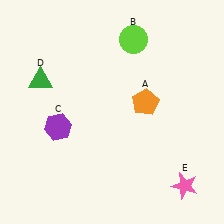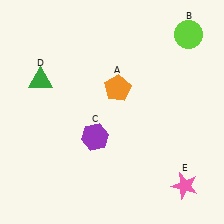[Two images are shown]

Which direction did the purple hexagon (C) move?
The purple hexagon (C) moved right.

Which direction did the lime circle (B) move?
The lime circle (B) moved right.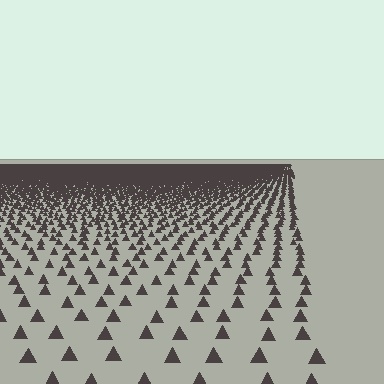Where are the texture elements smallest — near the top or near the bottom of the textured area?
Near the top.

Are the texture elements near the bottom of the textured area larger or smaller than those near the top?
Larger. Near the bottom, elements are closer to the viewer and appear at a bigger on-screen size.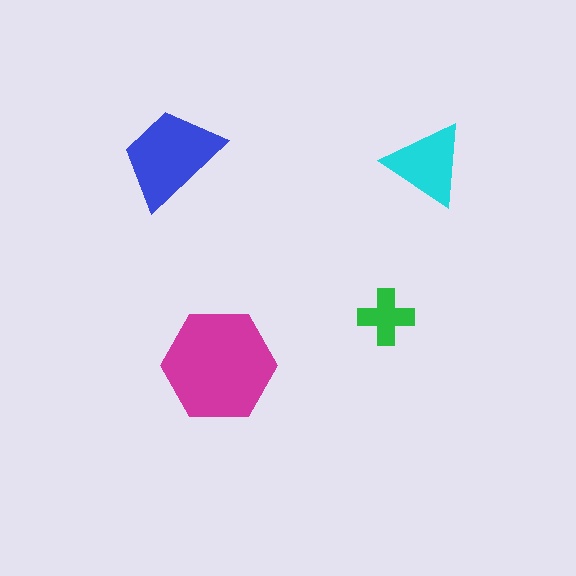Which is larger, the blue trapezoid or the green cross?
The blue trapezoid.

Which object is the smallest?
The green cross.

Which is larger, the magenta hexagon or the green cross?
The magenta hexagon.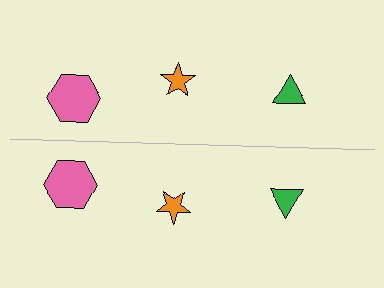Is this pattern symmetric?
Yes, this pattern has bilateral (reflection) symmetry.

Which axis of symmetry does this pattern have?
The pattern has a horizontal axis of symmetry running through the center of the image.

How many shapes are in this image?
There are 6 shapes in this image.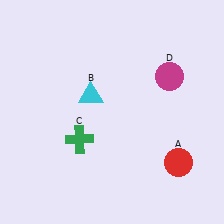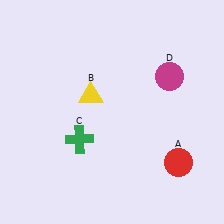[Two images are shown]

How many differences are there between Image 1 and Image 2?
There is 1 difference between the two images.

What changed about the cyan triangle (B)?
In Image 1, B is cyan. In Image 2, it changed to yellow.